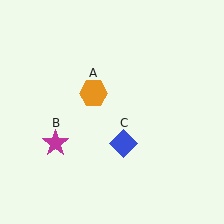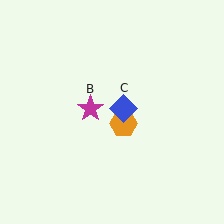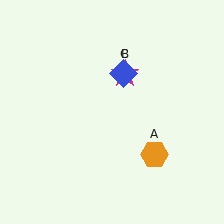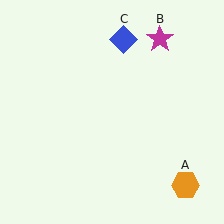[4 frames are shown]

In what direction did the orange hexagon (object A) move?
The orange hexagon (object A) moved down and to the right.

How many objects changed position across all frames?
3 objects changed position: orange hexagon (object A), magenta star (object B), blue diamond (object C).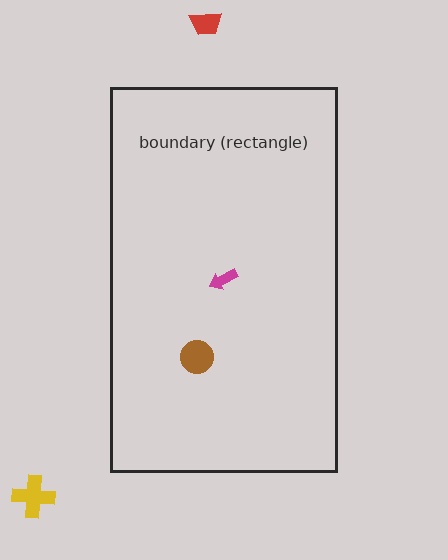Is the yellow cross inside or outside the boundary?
Outside.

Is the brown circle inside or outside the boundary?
Inside.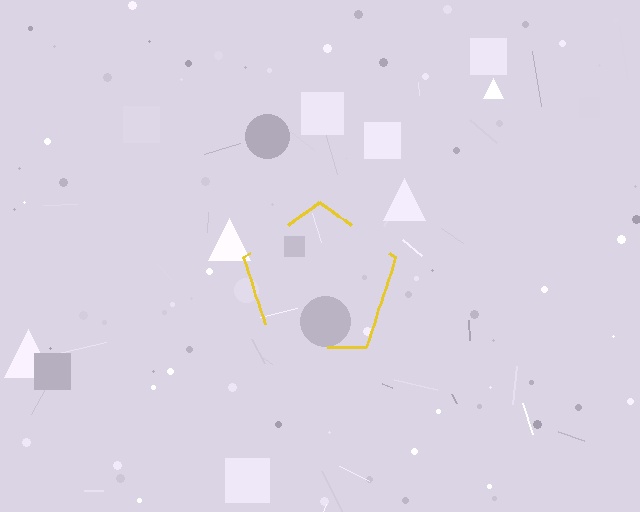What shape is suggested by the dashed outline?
The dashed outline suggests a pentagon.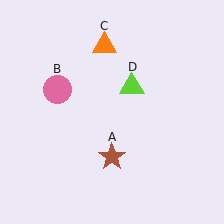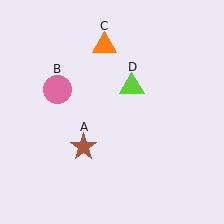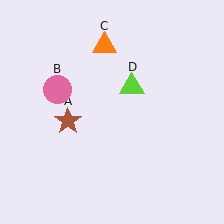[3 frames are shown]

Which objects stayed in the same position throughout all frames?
Pink circle (object B) and orange triangle (object C) and lime triangle (object D) remained stationary.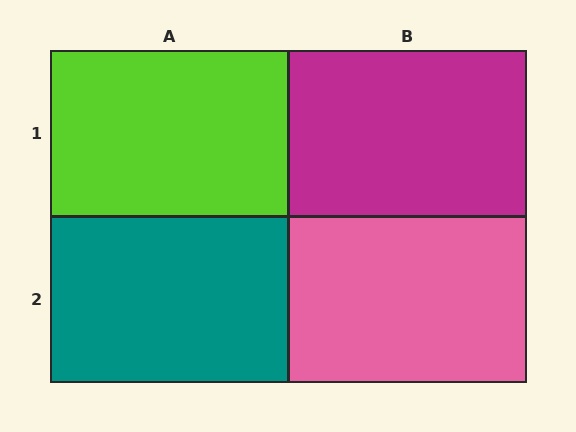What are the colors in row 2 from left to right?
Teal, pink.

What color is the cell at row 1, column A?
Lime.